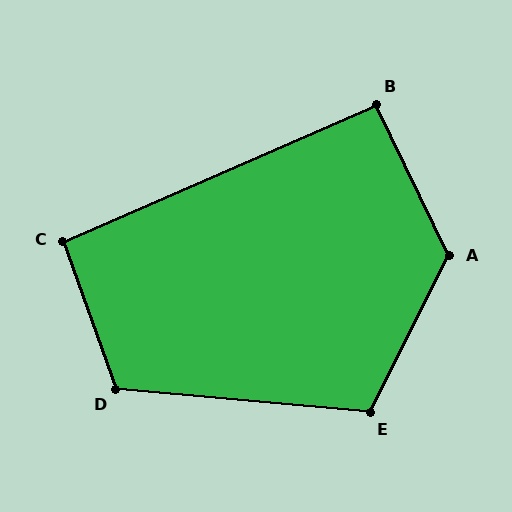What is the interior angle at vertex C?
Approximately 94 degrees (approximately right).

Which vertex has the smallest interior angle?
B, at approximately 92 degrees.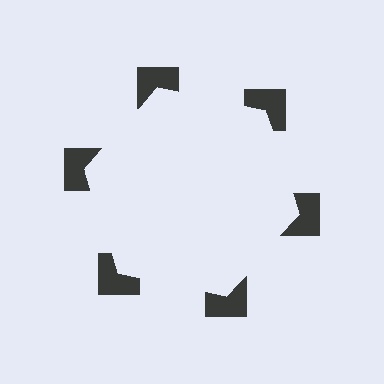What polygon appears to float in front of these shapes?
An illusory hexagon — its edges are inferred from the aligned wedge cuts in the notched squares, not physically drawn.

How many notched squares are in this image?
There are 6 — one at each vertex of the illusory hexagon.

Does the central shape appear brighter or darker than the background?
It typically appears slightly brighter than the background, even though no actual brightness change is drawn.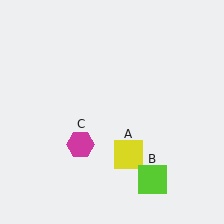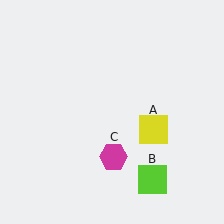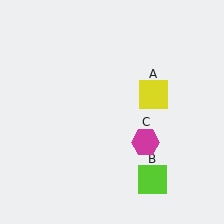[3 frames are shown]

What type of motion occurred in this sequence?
The yellow square (object A), magenta hexagon (object C) rotated counterclockwise around the center of the scene.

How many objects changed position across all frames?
2 objects changed position: yellow square (object A), magenta hexagon (object C).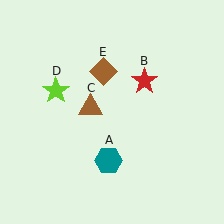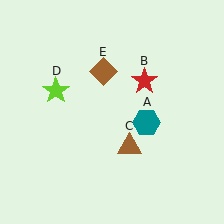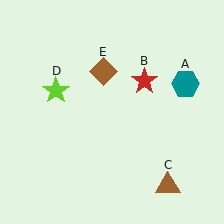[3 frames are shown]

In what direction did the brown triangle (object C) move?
The brown triangle (object C) moved down and to the right.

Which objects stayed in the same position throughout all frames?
Red star (object B) and lime star (object D) and brown diamond (object E) remained stationary.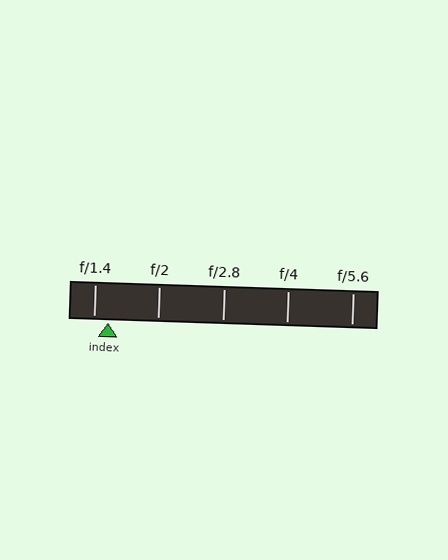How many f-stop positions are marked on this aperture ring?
There are 5 f-stop positions marked.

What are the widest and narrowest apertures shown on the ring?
The widest aperture shown is f/1.4 and the narrowest is f/5.6.